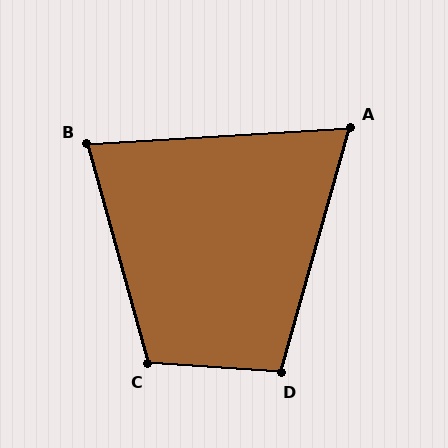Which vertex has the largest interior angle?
C, at approximately 109 degrees.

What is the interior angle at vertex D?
Approximately 102 degrees (obtuse).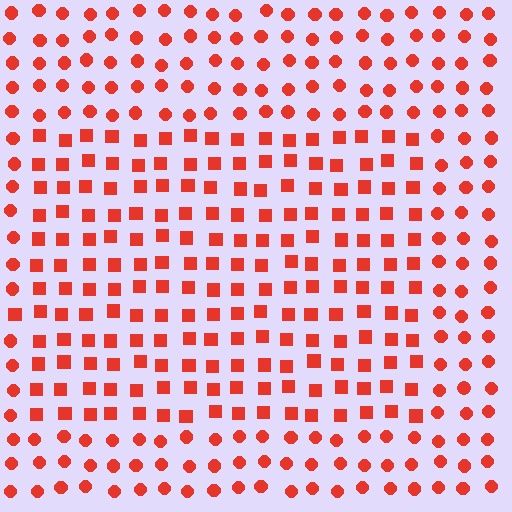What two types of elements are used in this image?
The image uses squares inside the rectangle region and circles outside it.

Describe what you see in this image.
The image is filled with small red elements arranged in a uniform grid. A rectangle-shaped region contains squares, while the surrounding area contains circles. The boundary is defined purely by the change in element shape.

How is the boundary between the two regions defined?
The boundary is defined by a change in element shape: squares inside vs. circles outside. All elements share the same color and spacing.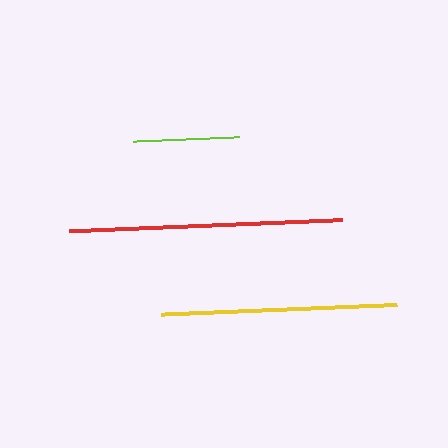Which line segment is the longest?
The red line is the longest at approximately 273 pixels.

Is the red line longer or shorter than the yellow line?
The red line is longer than the yellow line.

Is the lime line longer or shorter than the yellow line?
The yellow line is longer than the lime line.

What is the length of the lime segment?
The lime segment is approximately 107 pixels long.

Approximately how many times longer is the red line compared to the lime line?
The red line is approximately 2.5 times the length of the lime line.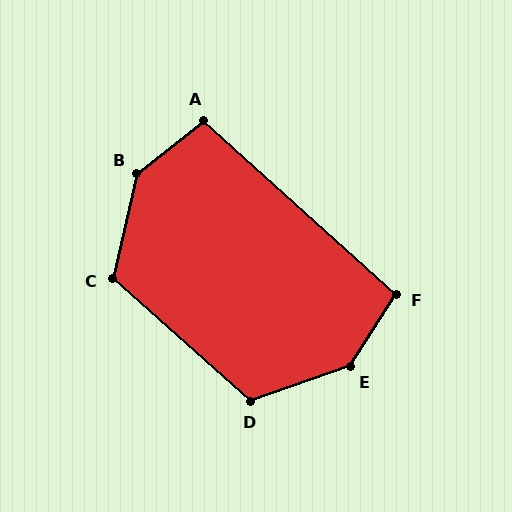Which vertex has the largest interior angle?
E, at approximately 142 degrees.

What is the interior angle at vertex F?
Approximately 100 degrees (obtuse).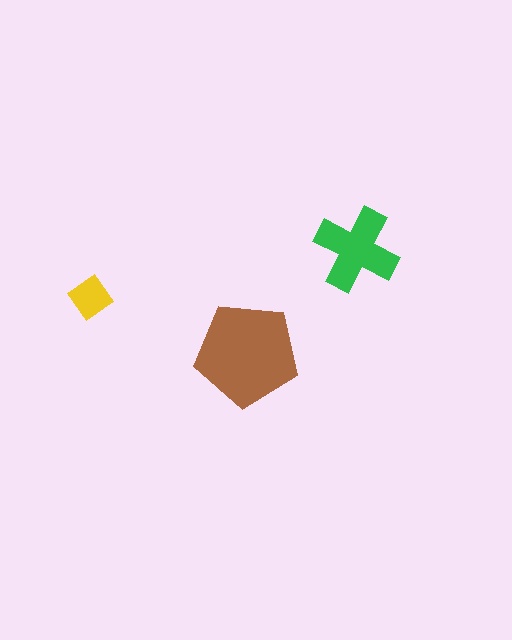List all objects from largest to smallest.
The brown pentagon, the green cross, the yellow diamond.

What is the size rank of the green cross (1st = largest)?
2nd.